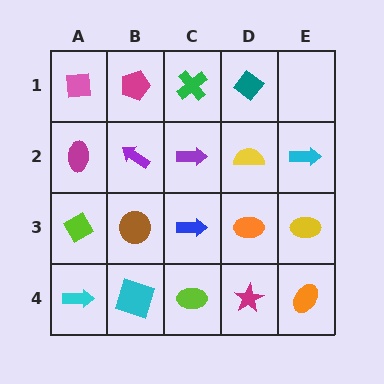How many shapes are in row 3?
5 shapes.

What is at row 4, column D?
A magenta star.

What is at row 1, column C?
A green cross.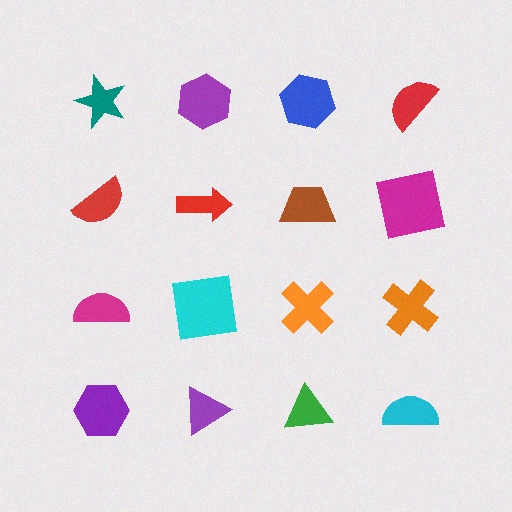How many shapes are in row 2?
4 shapes.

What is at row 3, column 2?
A cyan square.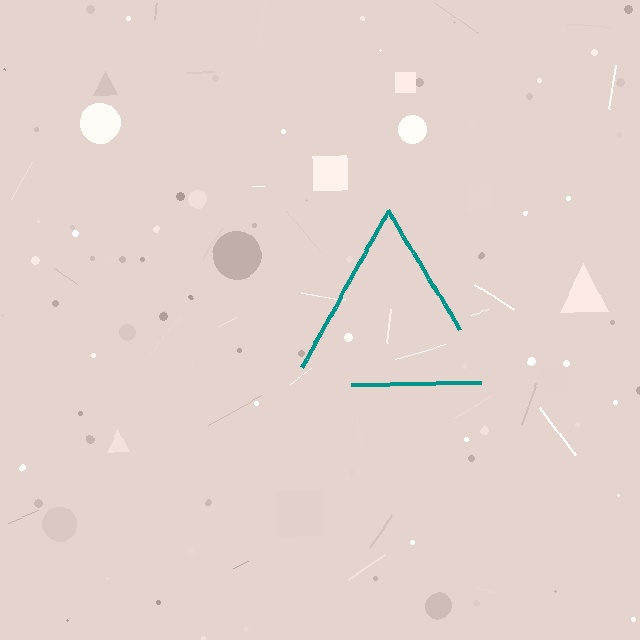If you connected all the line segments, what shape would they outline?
They would outline a triangle.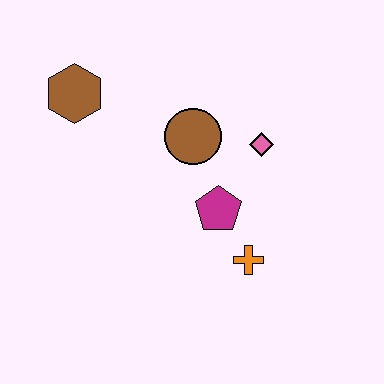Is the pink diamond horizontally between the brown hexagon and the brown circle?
No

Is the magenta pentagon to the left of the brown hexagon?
No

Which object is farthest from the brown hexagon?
The orange cross is farthest from the brown hexagon.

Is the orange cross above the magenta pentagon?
No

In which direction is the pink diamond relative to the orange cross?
The pink diamond is above the orange cross.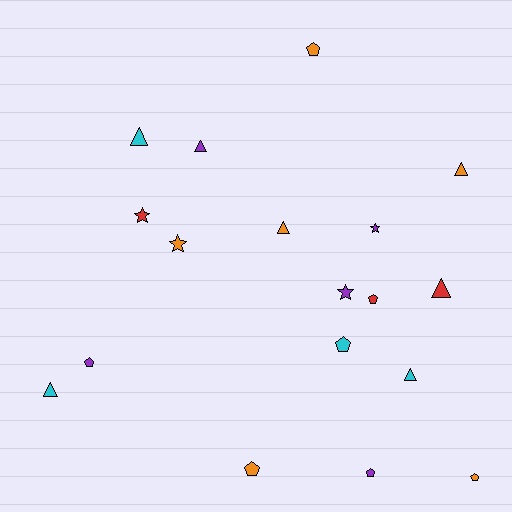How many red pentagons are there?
There is 1 red pentagon.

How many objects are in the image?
There are 18 objects.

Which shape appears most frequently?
Pentagon, with 7 objects.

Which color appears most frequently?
Orange, with 6 objects.